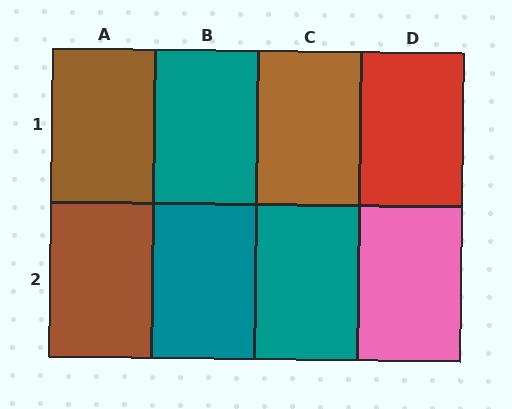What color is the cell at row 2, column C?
Teal.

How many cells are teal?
3 cells are teal.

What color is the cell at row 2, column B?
Teal.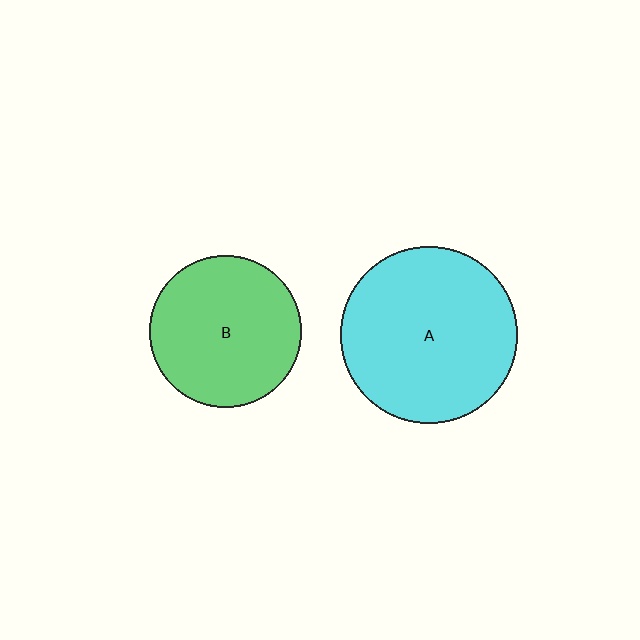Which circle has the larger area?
Circle A (cyan).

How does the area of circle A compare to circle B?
Approximately 1.4 times.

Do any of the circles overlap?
No, none of the circles overlap.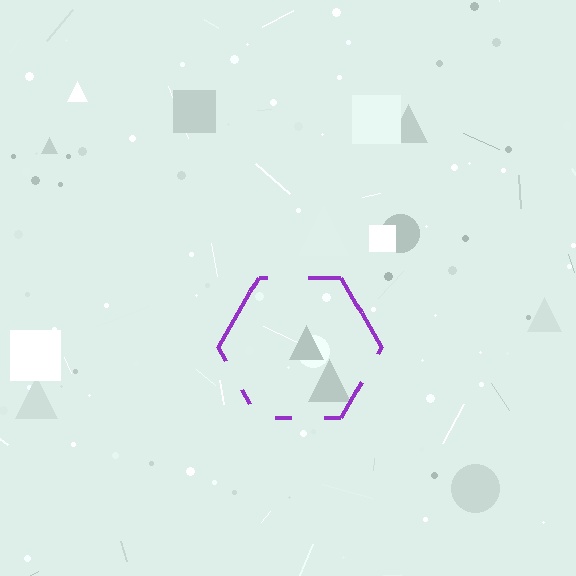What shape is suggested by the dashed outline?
The dashed outline suggests a hexagon.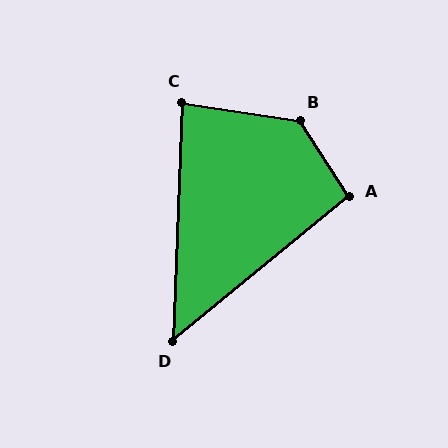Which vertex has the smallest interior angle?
D, at approximately 49 degrees.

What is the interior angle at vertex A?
Approximately 96 degrees (obtuse).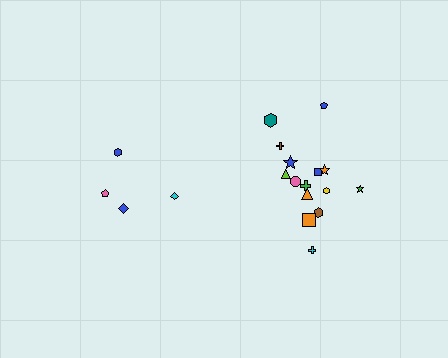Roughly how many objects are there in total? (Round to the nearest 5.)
Roughly 20 objects in total.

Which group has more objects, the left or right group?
The right group.